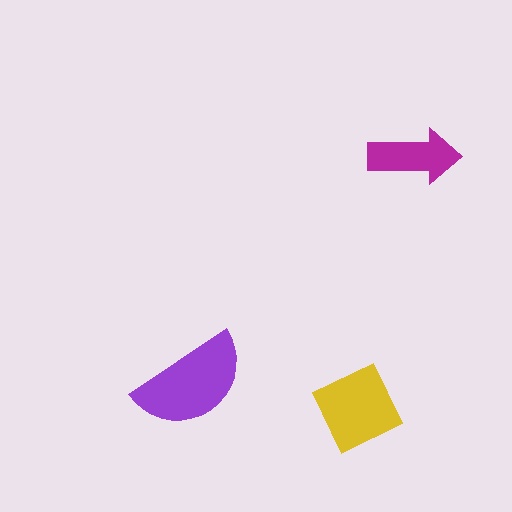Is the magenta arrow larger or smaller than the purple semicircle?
Smaller.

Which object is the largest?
The purple semicircle.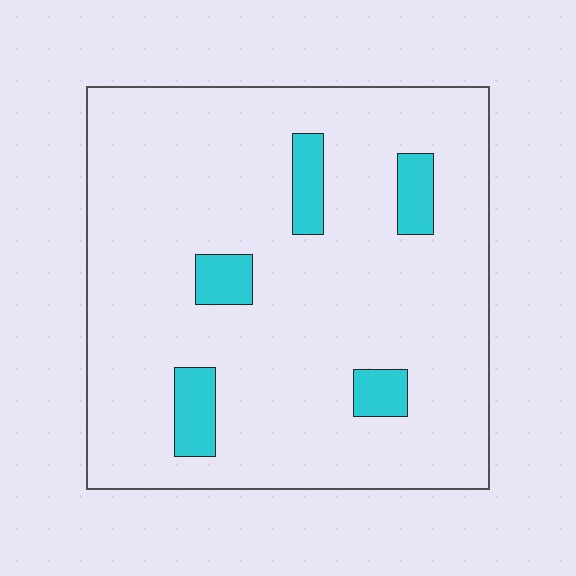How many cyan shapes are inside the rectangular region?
5.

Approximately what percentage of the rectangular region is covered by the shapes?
Approximately 10%.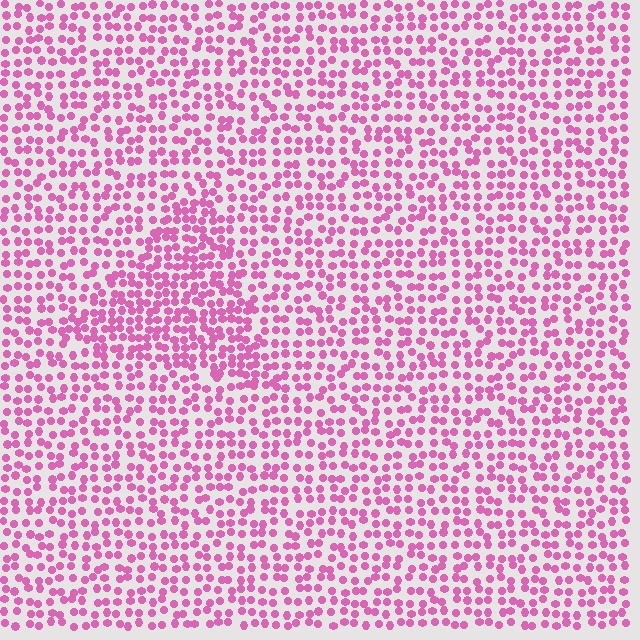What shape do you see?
I see a triangle.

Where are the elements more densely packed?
The elements are more densely packed inside the triangle boundary.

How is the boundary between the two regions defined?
The boundary is defined by a change in element density (approximately 1.6x ratio). All elements are the same color, size, and shape.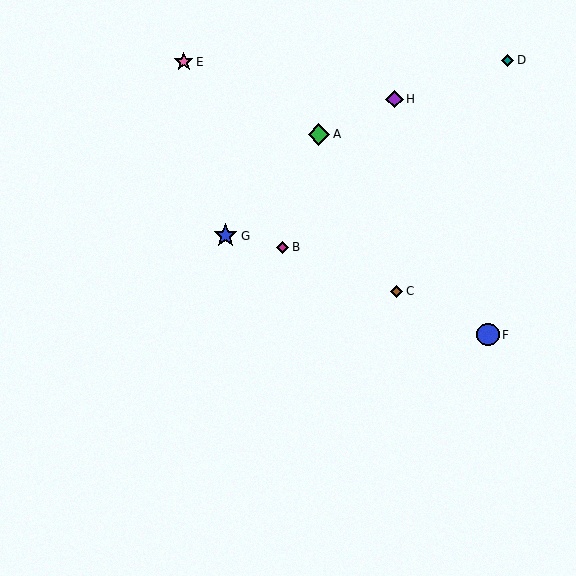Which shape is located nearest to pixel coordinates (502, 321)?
The blue circle (labeled F) at (488, 335) is nearest to that location.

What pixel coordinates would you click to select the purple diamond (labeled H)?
Click at (395, 99) to select the purple diamond H.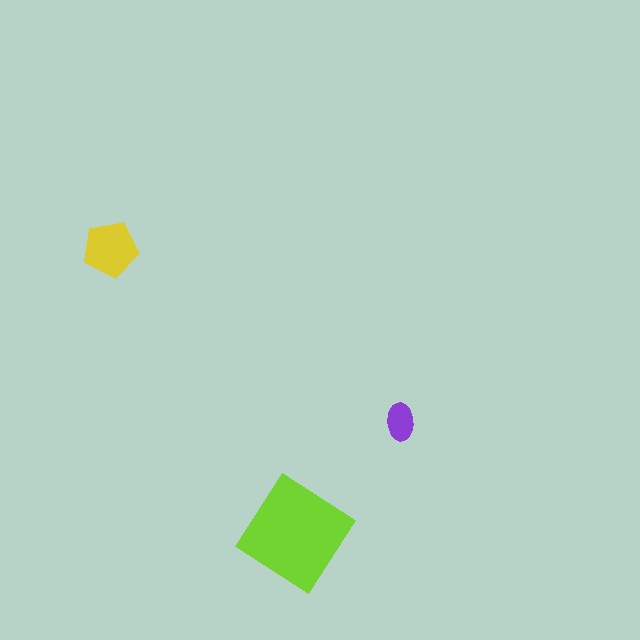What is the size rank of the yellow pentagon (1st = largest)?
2nd.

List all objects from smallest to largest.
The purple ellipse, the yellow pentagon, the lime diamond.